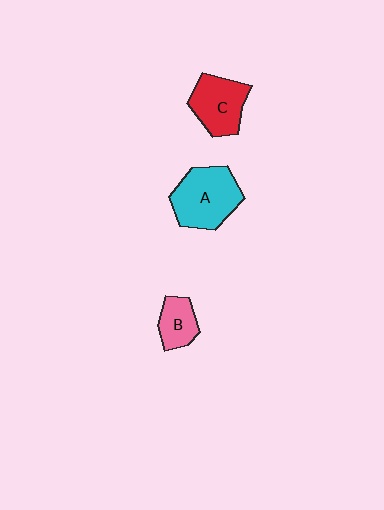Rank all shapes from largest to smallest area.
From largest to smallest: A (cyan), C (red), B (pink).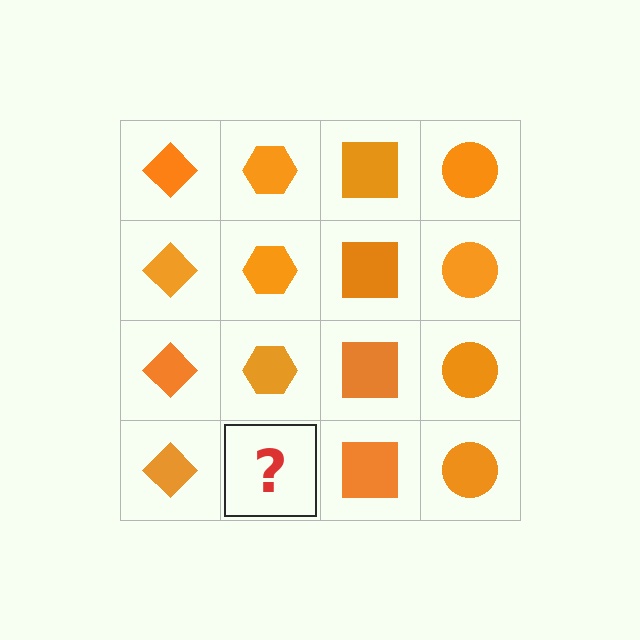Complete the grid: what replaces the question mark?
The question mark should be replaced with an orange hexagon.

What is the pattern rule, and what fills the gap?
The rule is that each column has a consistent shape. The gap should be filled with an orange hexagon.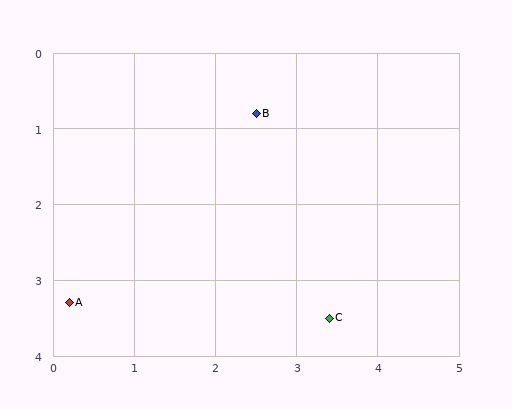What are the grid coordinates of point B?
Point B is at approximately (2.5, 0.8).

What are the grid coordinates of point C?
Point C is at approximately (3.4, 3.5).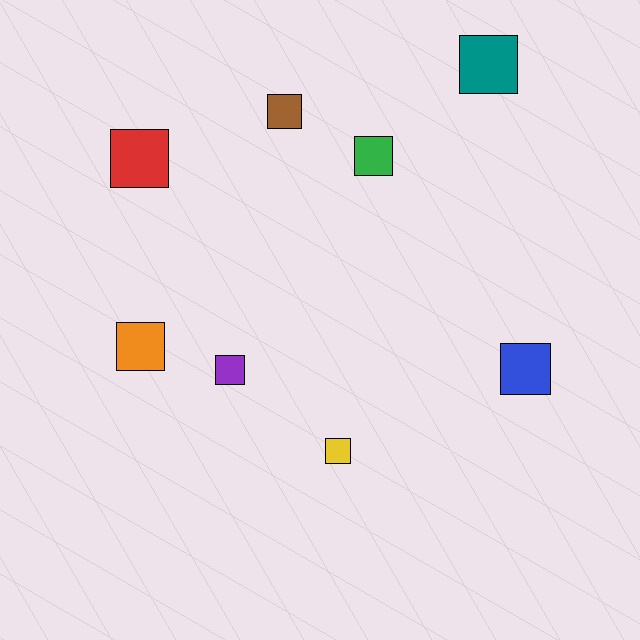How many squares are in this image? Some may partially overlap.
There are 8 squares.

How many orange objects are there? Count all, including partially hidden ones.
There is 1 orange object.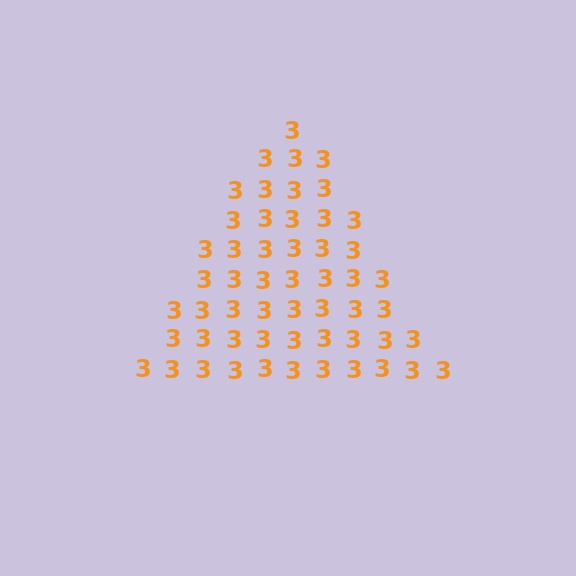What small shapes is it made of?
It is made of small digit 3's.